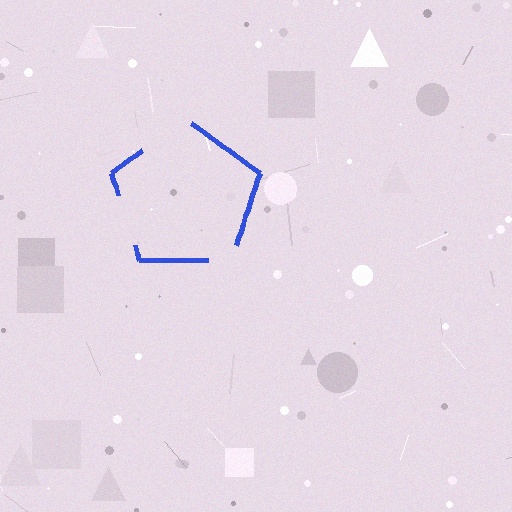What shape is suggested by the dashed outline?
The dashed outline suggests a pentagon.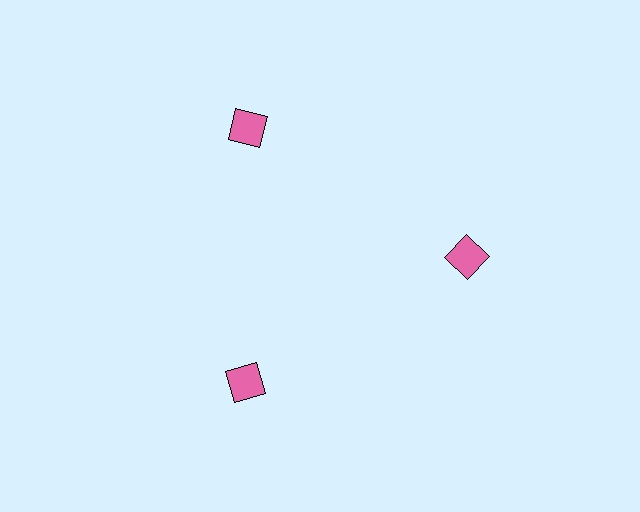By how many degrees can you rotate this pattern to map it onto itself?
The pattern maps onto itself every 120 degrees of rotation.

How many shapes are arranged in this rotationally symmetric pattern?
There are 3 shapes, arranged in 3 groups of 1.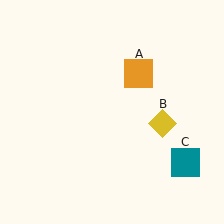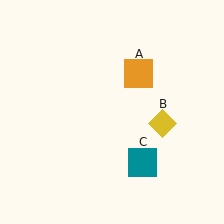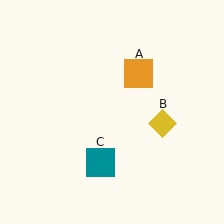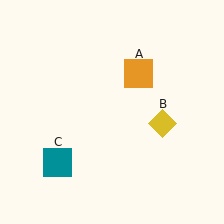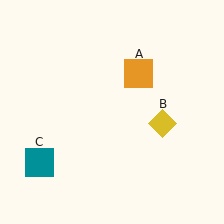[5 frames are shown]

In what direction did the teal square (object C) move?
The teal square (object C) moved left.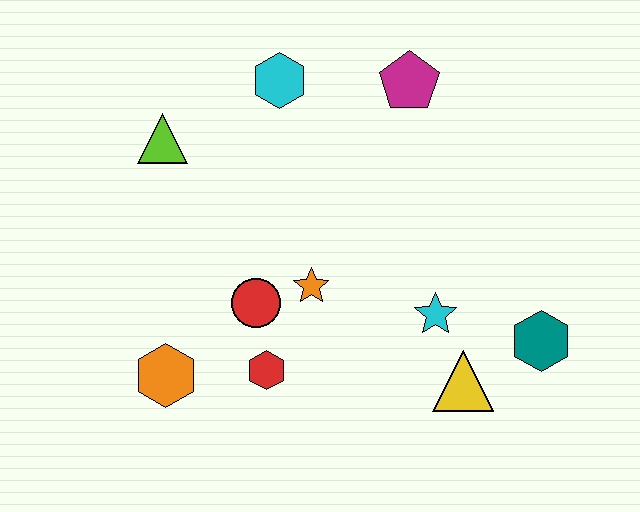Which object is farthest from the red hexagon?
The magenta pentagon is farthest from the red hexagon.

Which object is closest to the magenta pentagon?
The cyan hexagon is closest to the magenta pentagon.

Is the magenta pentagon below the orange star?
No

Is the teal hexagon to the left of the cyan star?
No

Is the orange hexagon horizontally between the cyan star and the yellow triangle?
No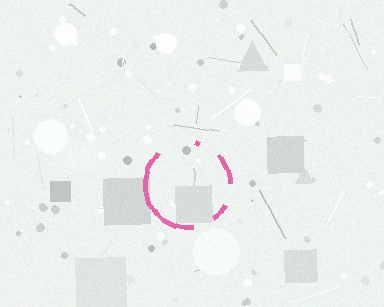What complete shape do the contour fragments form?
The contour fragments form a circle.